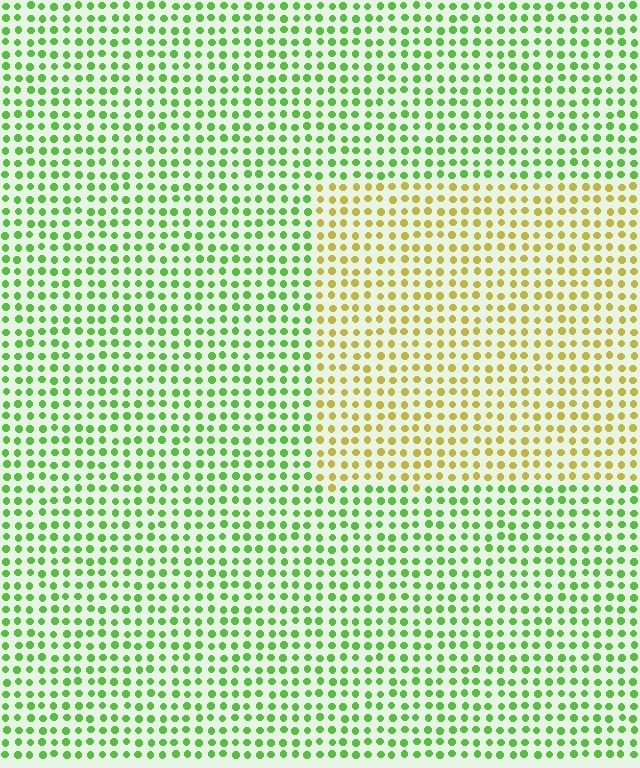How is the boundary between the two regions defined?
The boundary is defined purely by a slight shift in hue (about 54 degrees). Spacing, size, and orientation are identical on both sides.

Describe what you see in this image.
The image is filled with small lime elements in a uniform arrangement. A rectangle-shaped region is visible where the elements are tinted to a slightly different hue, forming a subtle color boundary.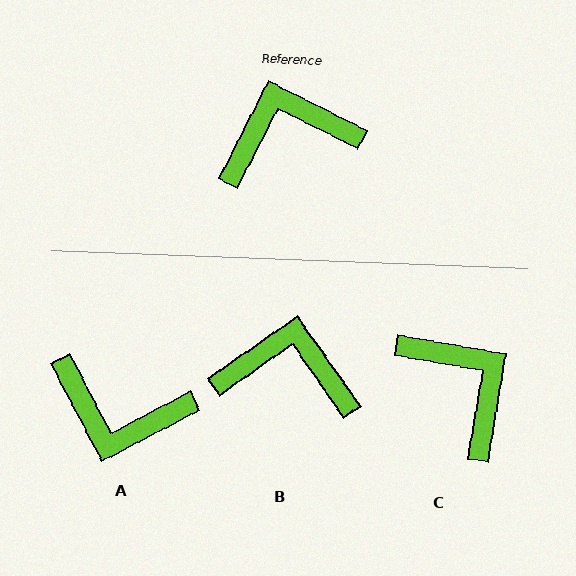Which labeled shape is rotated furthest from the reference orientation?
A, about 144 degrees away.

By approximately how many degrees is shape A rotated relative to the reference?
Approximately 144 degrees counter-clockwise.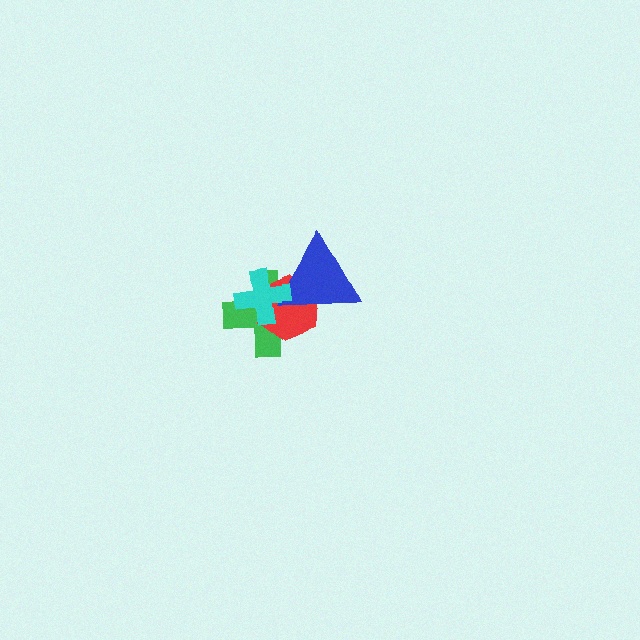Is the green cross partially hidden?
Yes, it is partially covered by another shape.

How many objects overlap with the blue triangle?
3 objects overlap with the blue triangle.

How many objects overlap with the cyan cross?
3 objects overlap with the cyan cross.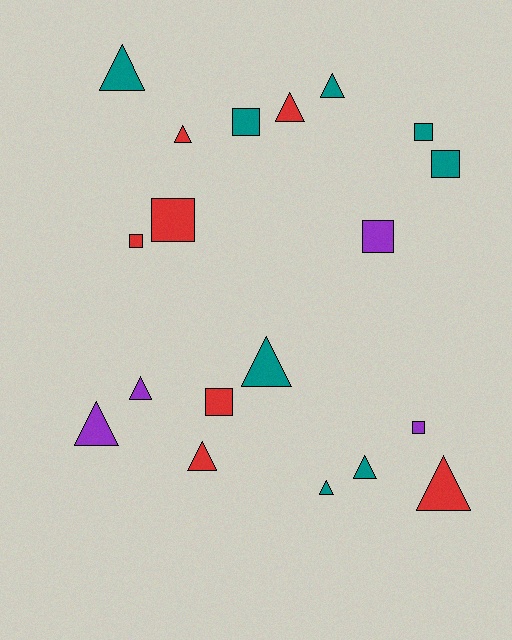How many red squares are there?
There are 3 red squares.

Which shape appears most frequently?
Triangle, with 11 objects.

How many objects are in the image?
There are 19 objects.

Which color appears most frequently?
Teal, with 8 objects.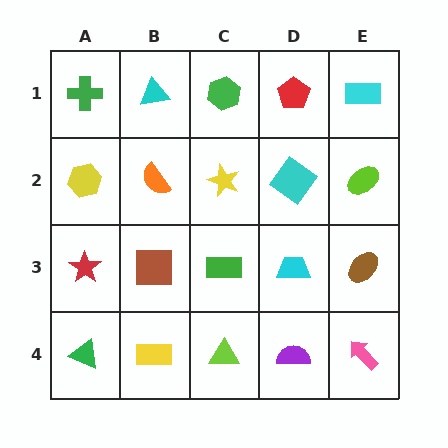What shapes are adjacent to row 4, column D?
A cyan trapezoid (row 3, column D), a lime triangle (row 4, column C), a pink arrow (row 4, column E).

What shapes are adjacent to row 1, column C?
A yellow star (row 2, column C), a cyan triangle (row 1, column B), a red pentagon (row 1, column D).